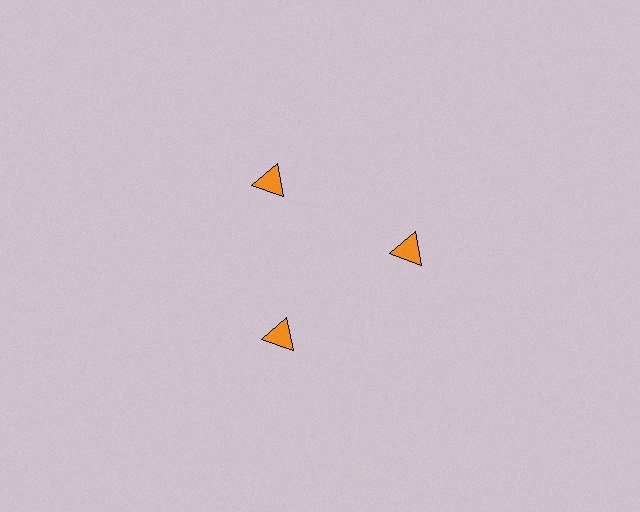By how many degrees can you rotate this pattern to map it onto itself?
The pattern maps onto itself every 120 degrees of rotation.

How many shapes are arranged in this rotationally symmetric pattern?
There are 3 shapes, arranged in 3 groups of 1.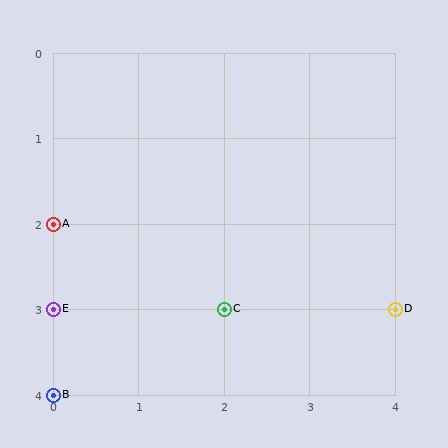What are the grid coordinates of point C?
Point C is at grid coordinates (2, 3).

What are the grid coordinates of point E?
Point E is at grid coordinates (0, 3).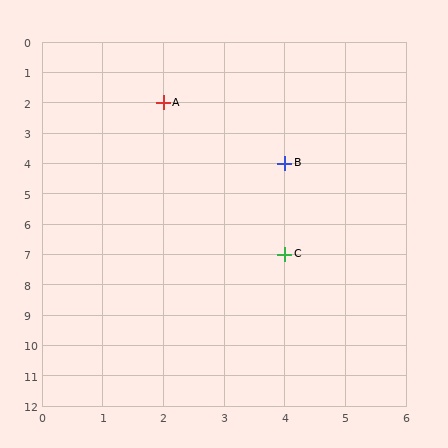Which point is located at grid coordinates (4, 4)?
Point B is at (4, 4).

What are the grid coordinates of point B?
Point B is at grid coordinates (4, 4).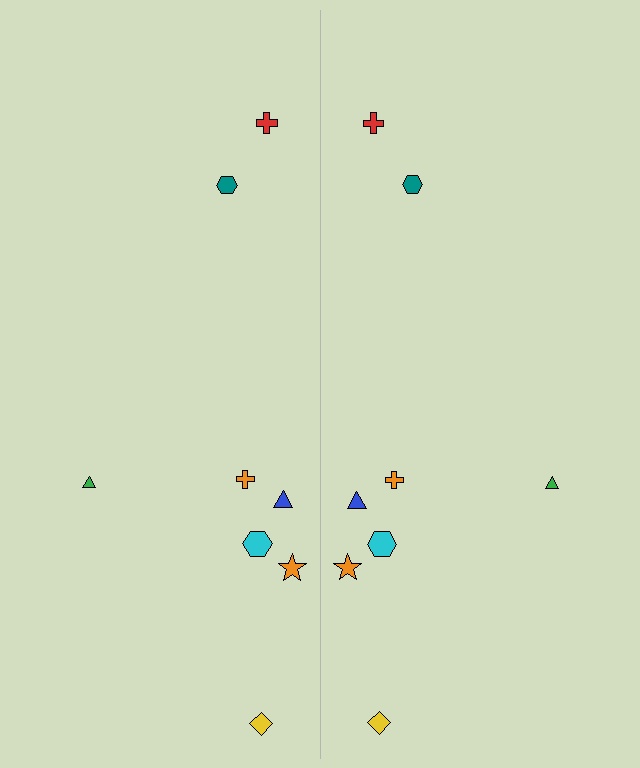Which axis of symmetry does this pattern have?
The pattern has a vertical axis of symmetry running through the center of the image.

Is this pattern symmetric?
Yes, this pattern has bilateral (reflection) symmetry.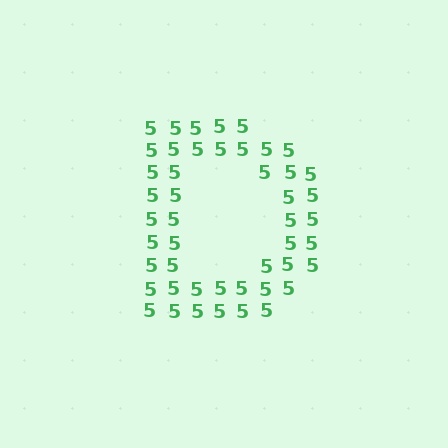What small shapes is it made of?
It is made of small digit 5's.